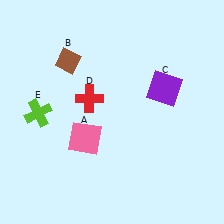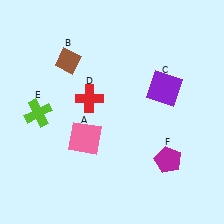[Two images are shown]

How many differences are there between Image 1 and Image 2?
There is 1 difference between the two images.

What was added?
A magenta pentagon (F) was added in Image 2.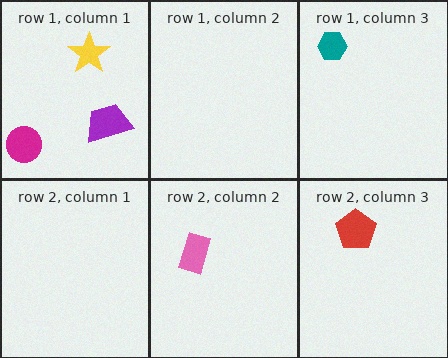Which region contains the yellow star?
The row 1, column 1 region.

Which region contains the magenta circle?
The row 1, column 1 region.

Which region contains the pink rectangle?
The row 2, column 2 region.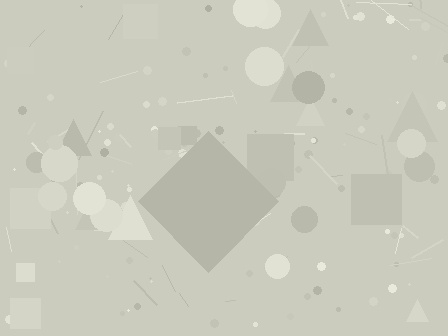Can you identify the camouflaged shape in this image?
The camouflaged shape is a diamond.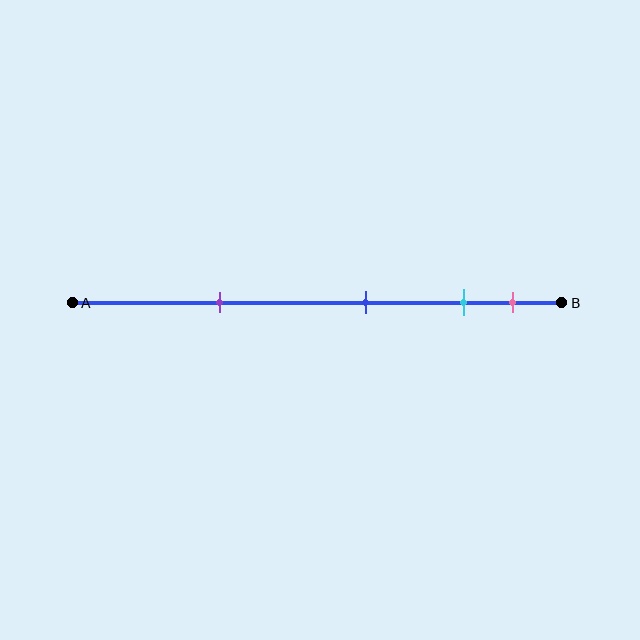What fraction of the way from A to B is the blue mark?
The blue mark is approximately 60% (0.6) of the way from A to B.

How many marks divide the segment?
There are 4 marks dividing the segment.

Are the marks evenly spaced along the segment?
No, the marks are not evenly spaced.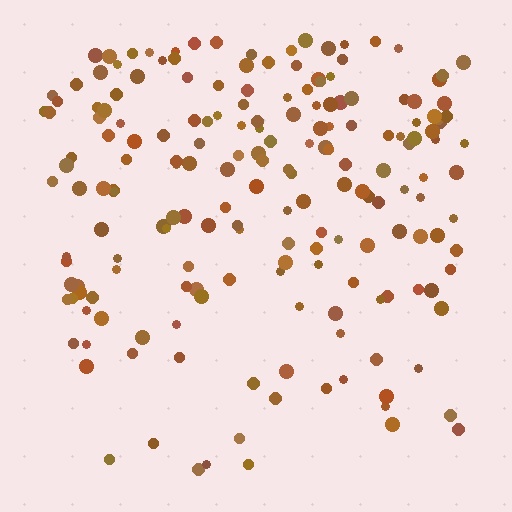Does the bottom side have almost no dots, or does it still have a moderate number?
Still a moderate number, just noticeably fewer than the top.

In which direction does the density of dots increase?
From bottom to top, with the top side densest.